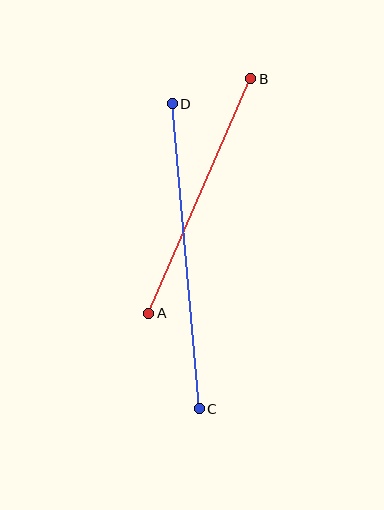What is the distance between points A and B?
The distance is approximately 256 pixels.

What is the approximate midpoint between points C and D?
The midpoint is at approximately (186, 256) pixels.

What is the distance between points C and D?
The distance is approximately 306 pixels.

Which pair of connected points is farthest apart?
Points C and D are farthest apart.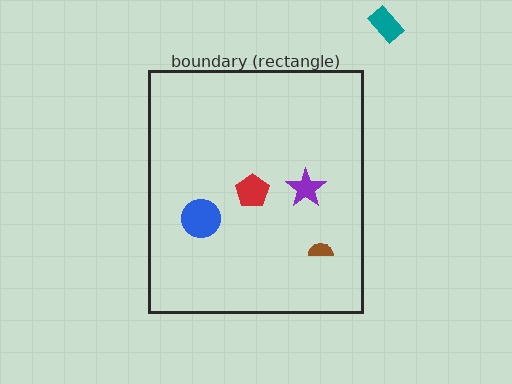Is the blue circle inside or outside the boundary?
Inside.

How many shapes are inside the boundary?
4 inside, 1 outside.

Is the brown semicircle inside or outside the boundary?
Inside.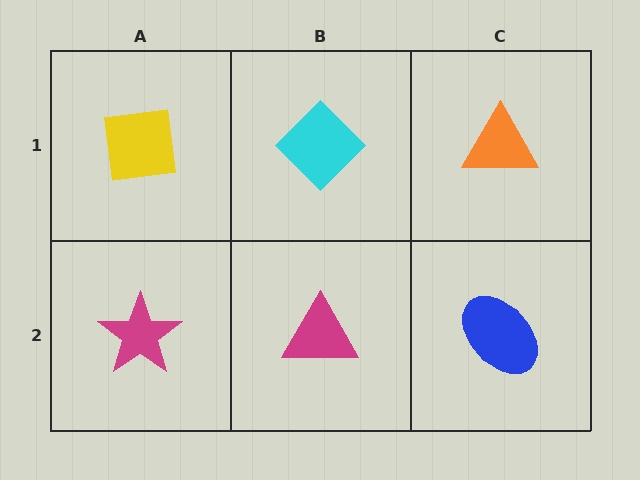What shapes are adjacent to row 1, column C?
A blue ellipse (row 2, column C), a cyan diamond (row 1, column B).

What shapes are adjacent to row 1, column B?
A magenta triangle (row 2, column B), a yellow square (row 1, column A), an orange triangle (row 1, column C).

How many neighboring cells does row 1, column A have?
2.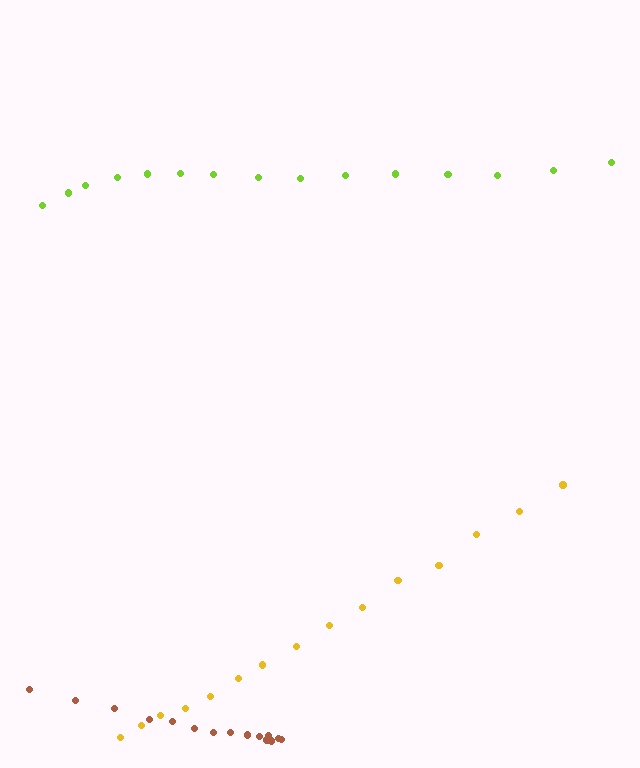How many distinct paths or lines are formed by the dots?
There are 3 distinct paths.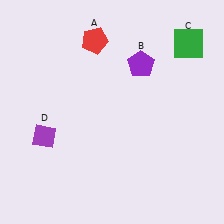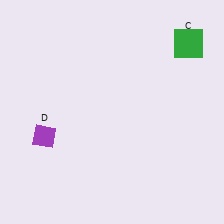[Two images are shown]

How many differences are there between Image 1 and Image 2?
There are 2 differences between the two images.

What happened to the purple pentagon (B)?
The purple pentagon (B) was removed in Image 2. It was in the top-right area of Image 1.